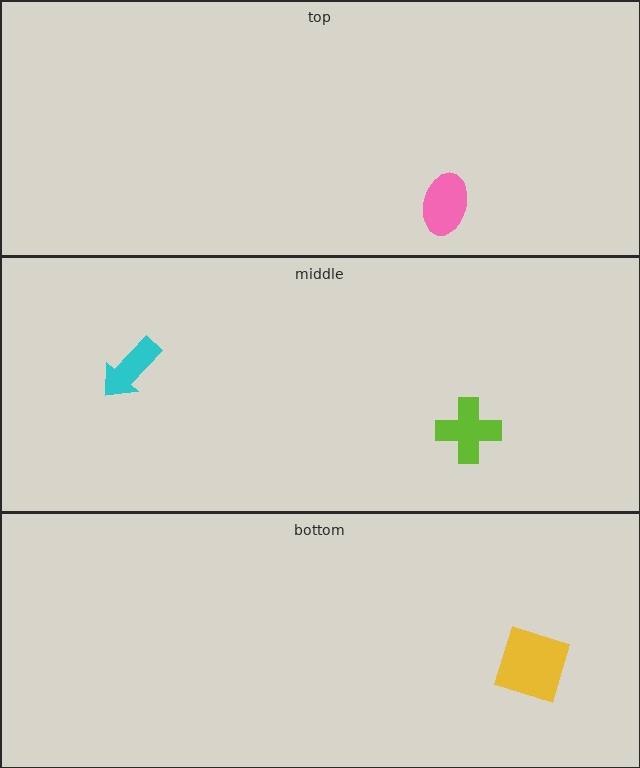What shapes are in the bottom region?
The yellow diamond.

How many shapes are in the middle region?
2.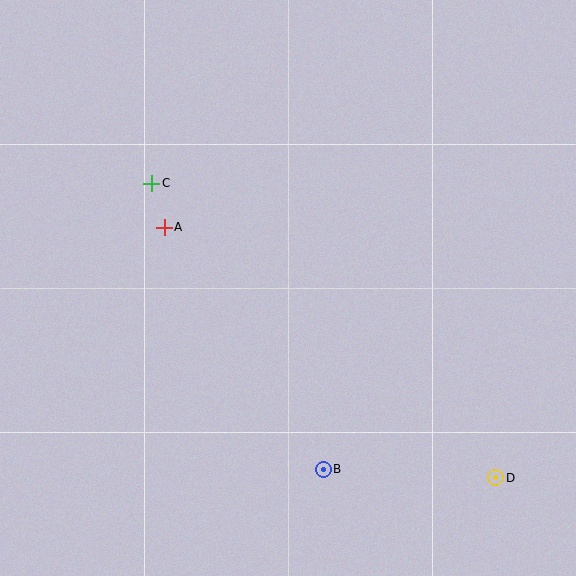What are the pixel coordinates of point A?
Point A is at (164, 227).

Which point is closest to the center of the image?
Point A at (164, 227) is closest to the center.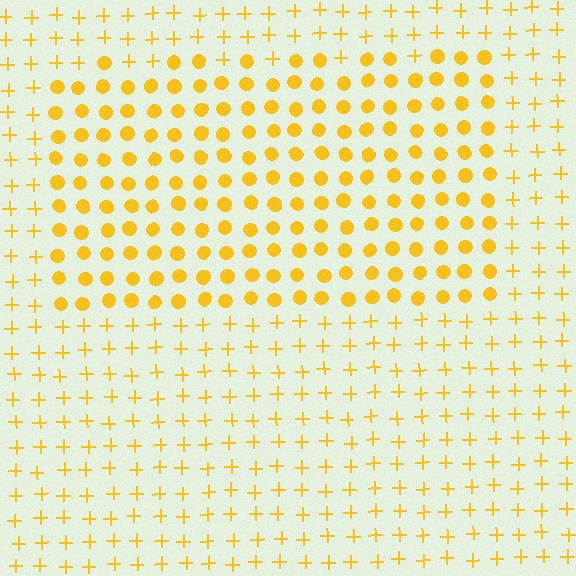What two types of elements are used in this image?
The image uses circles inside the rectangle region and plus signs outside it.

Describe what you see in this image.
The image is filled with small yellow elements arranged in a uniform grid. A rectangle-shaped region contains circles, while the surrounding area contains plus signs. The boundary is defined purely by the change in element shape.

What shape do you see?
I see a rectangle.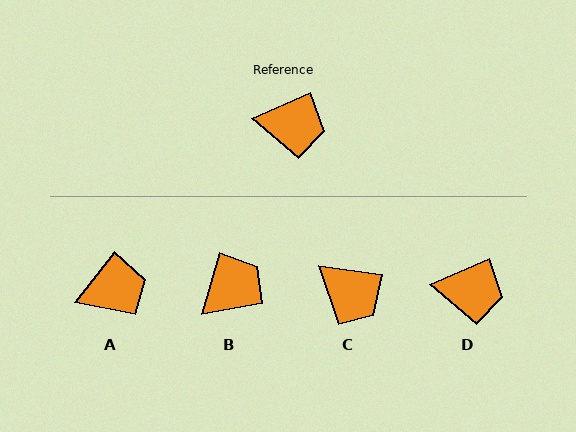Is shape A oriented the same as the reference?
No, it is off by about 28 degrees.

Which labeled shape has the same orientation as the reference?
D.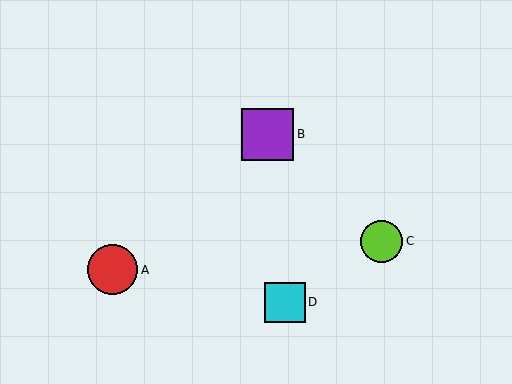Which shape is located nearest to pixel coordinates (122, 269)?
The red circle (labeled A) at (113, 270) is nearest to that location.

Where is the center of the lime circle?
The center of the lime circle is at (382, 241).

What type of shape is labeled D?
Shape D is a cyan square.